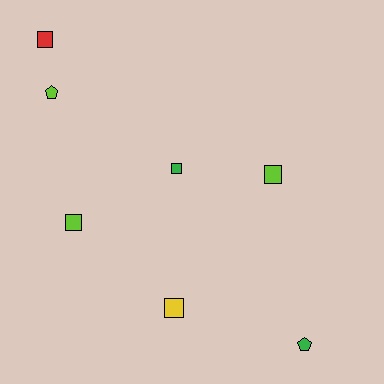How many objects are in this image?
There are 7 objects.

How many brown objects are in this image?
There are no brown objects.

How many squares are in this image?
There are 5 squares.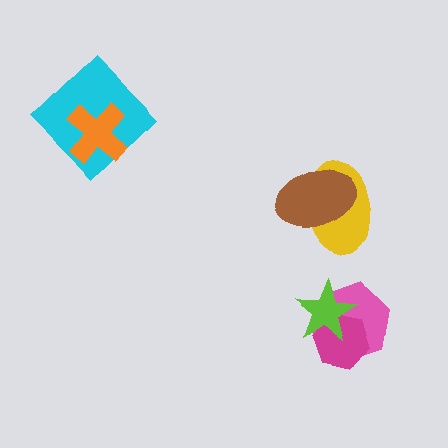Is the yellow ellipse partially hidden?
Yes, it is partially covered by another shape.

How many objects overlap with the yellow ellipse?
1 object overlaps with the yellow ellipse.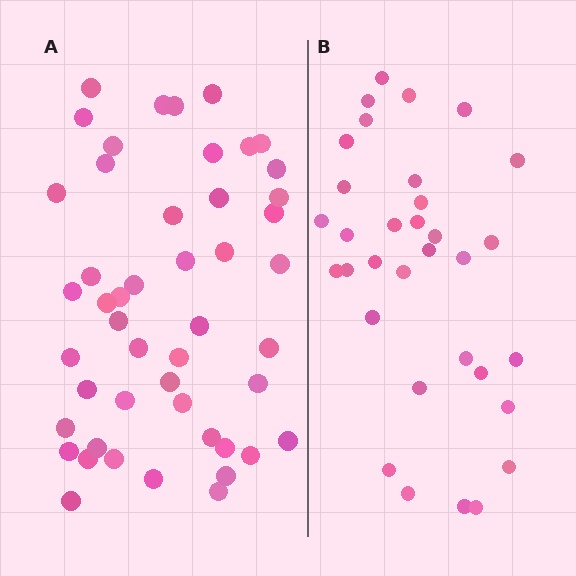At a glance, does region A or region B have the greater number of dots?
Region A (the left region) has more dots.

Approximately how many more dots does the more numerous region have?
Region A has approximately 15 more dots than region B.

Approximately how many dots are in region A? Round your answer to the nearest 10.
About 50 dots. (The exact count is 48, which rounds to 50.)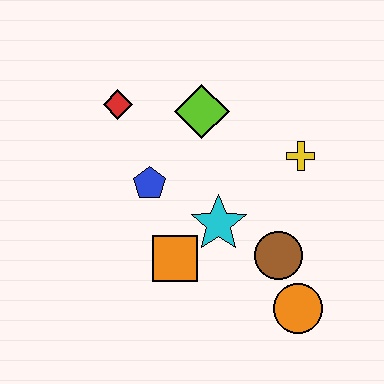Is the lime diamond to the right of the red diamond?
Yes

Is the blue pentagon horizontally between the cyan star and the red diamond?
Yes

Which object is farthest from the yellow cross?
The red diamond is farthest from the yellow cross.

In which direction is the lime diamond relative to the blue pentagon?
The lime diamond is above the blue pentagon.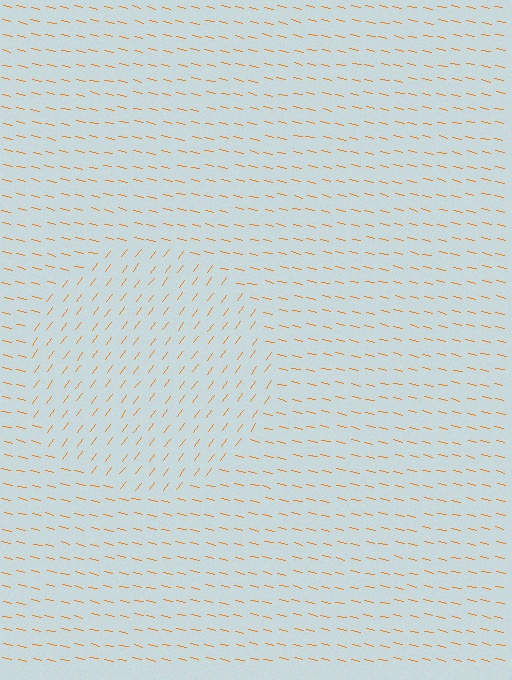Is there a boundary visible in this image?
Yes, there is a texture boundary formed by a change in line orientation.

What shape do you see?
I see a circle.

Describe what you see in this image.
The image is filled with small orange line segments. A circle region in the image has lines oriented differently from the surrounding lines, creating a visible texture boundary.